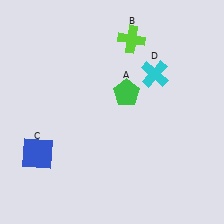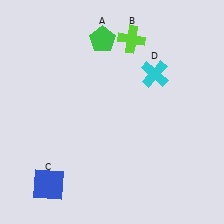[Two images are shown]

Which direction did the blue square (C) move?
The blue square (C) moved down.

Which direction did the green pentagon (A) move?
The green pentagon (A) moved up.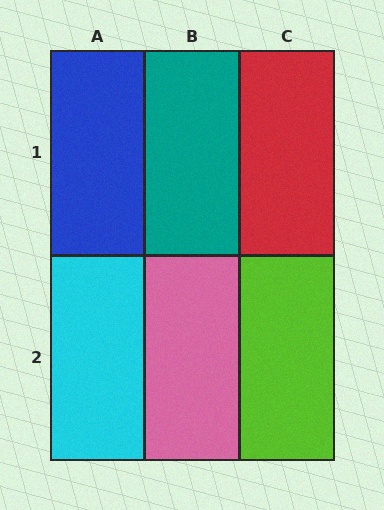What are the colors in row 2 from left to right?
Cyan, pink, lime.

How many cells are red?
1 cell is red.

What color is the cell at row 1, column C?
Red.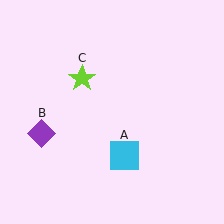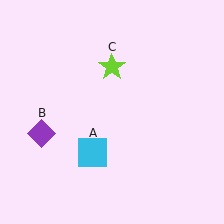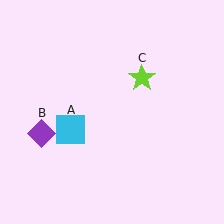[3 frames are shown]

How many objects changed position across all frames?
2 objects changed position: cyan square (object A), lime star (object C).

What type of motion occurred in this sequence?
The cyan square (object A), lime star (object C) rotated clockwise around the center of the scene.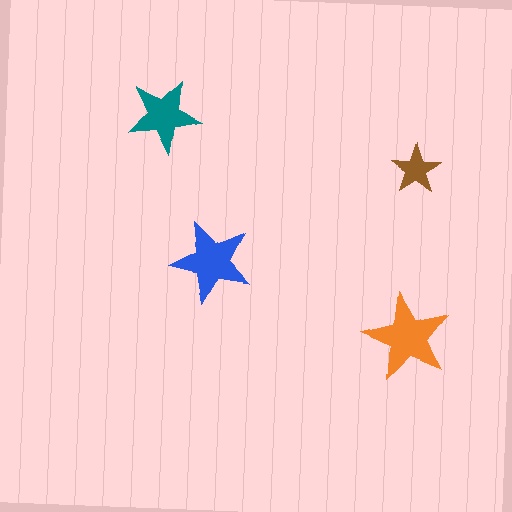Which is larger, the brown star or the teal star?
The teal one.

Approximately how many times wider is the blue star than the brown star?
About 1.5 times wider.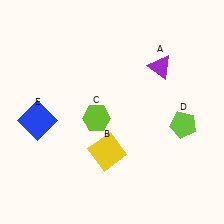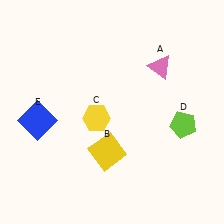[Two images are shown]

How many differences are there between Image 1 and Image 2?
There are 2 differences between the two images.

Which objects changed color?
A changed from purple to pink. C changed from lime to yellow.